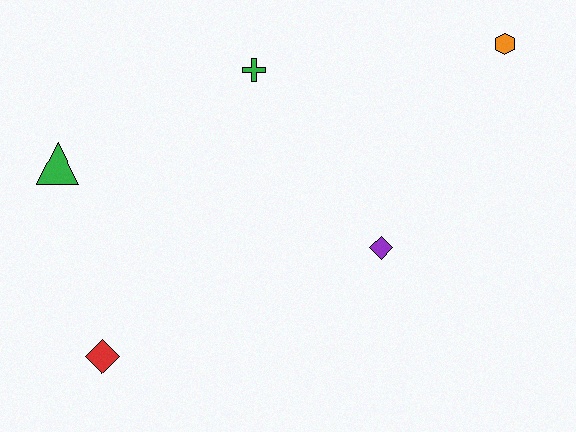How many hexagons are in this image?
There is 1 hexagon.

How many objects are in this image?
There are 5 objects.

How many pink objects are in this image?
There are no pink objects.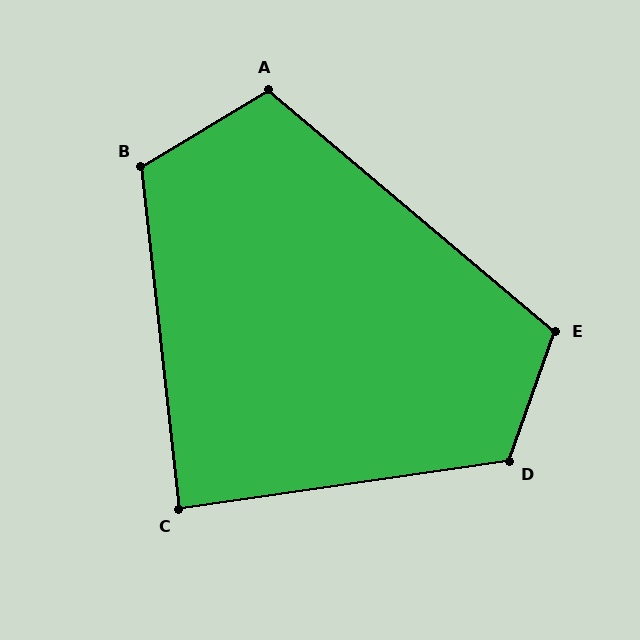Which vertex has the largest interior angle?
D, at approximately 118 degrees.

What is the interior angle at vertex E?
Approximately 110 degrees (obtuse).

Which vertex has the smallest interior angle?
C, at approximately 88 degrees.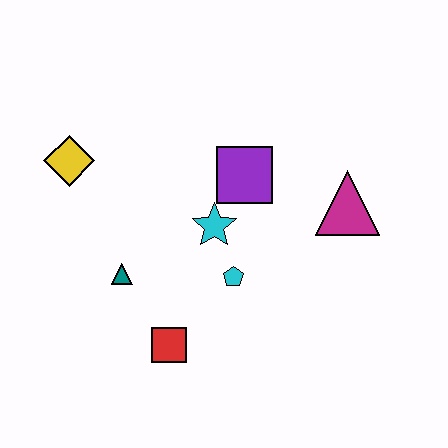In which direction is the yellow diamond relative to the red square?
The yellow diamond is above the red square.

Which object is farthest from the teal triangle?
The magenta triangle is farthest from the teal triangle.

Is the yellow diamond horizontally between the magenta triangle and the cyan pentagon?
No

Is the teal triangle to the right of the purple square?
No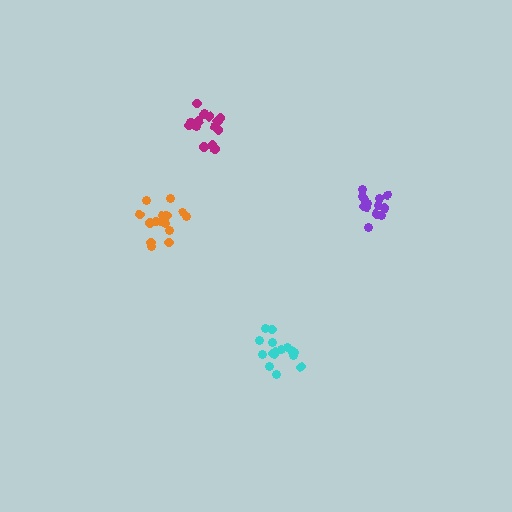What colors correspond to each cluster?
The clusters are colored: purple, cyan, magenta, orange.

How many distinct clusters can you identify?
There are 4 distinct clusters.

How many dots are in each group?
Group 1: 13 dots, Group 2: 16 dots, Group 3: 18 dots, Group 4: 15 dots (62 total).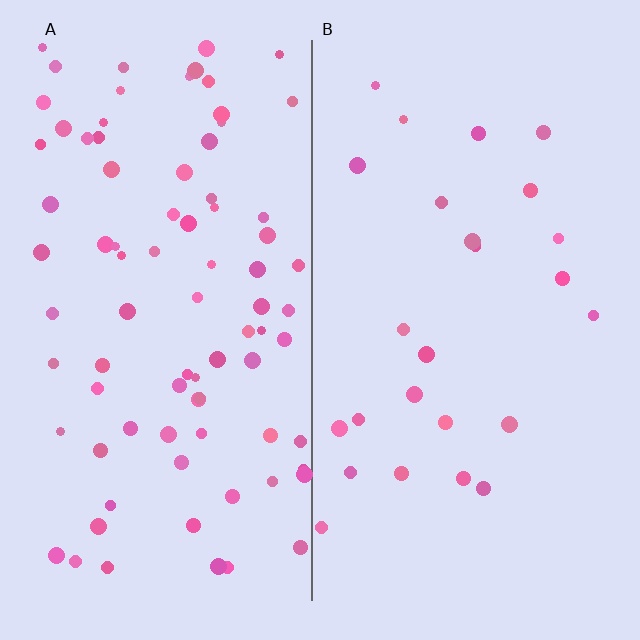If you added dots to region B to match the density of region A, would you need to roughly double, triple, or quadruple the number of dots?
Approximately triple.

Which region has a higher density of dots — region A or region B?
A (the left).